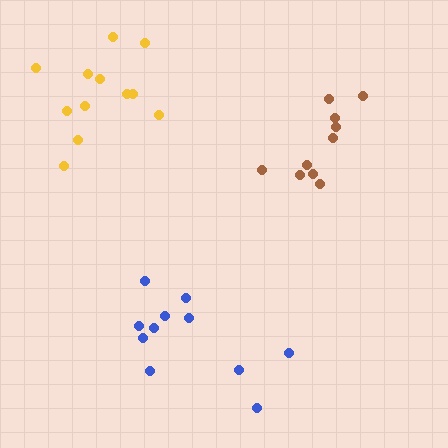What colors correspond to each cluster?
The clusters are colored: brown, blue, yellow.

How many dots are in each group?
Group 1: 10 dots, Group 2: 11 dots, Group 3: 12 dots (33 total).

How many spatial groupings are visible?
There are 3 spatial groupings.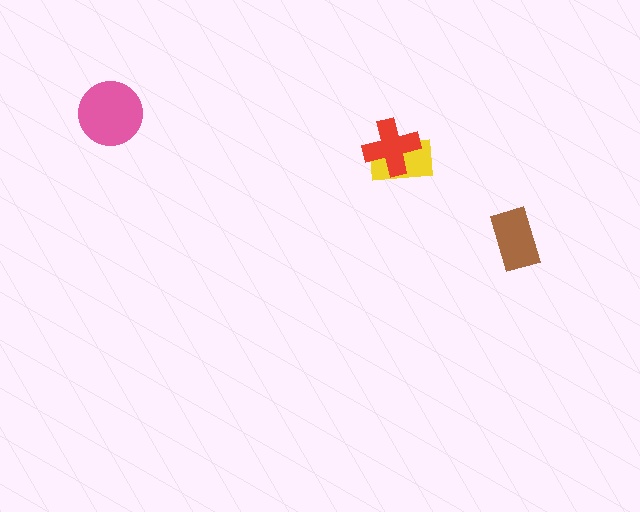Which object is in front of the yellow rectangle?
The red cross is in front of the yellow rectangle.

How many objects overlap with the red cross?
1 object overlaps with the red cross.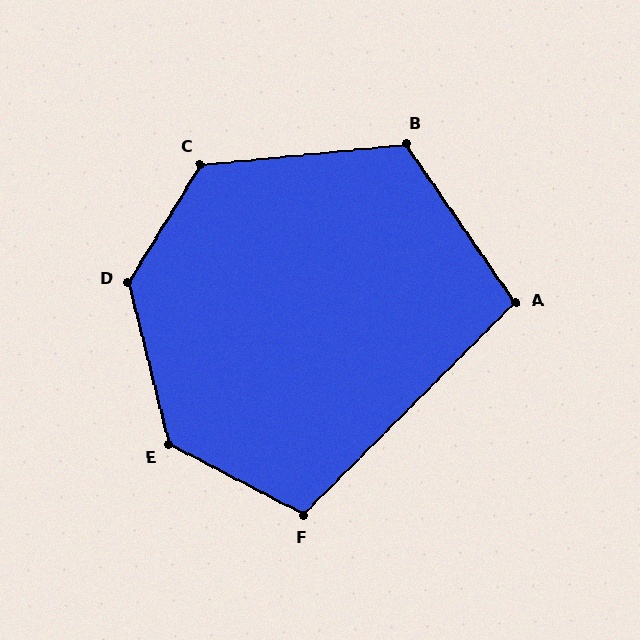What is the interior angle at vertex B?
Approximately 119 degrees (obtuse).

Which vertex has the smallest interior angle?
A, at approximately 101 degrees.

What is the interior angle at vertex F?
Approximately 107 degrees (obtuse).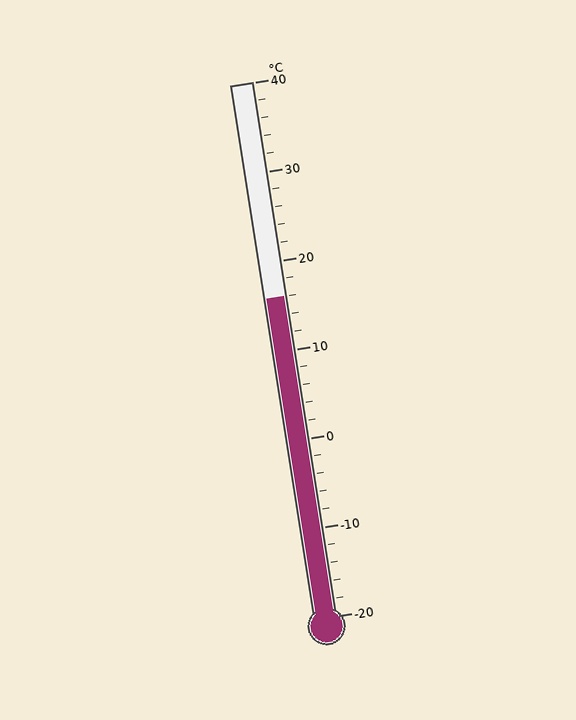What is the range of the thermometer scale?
The thermometer scale ranges from -20°C to 40°C.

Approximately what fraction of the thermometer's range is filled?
The thermometer is filled to approximately 60% of its range.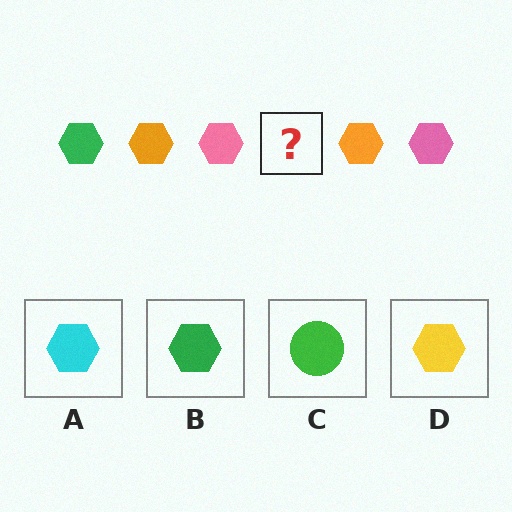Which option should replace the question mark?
Option B.